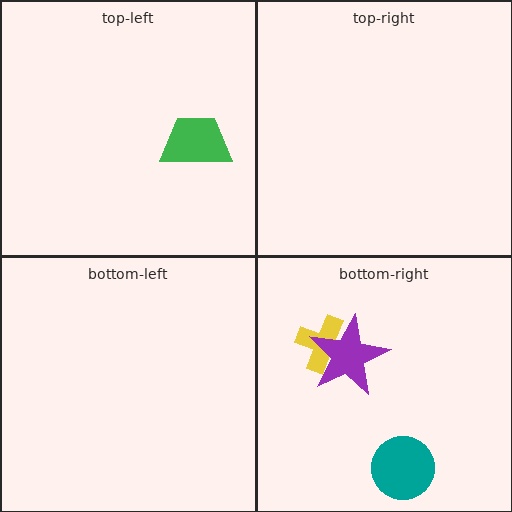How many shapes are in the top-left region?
1.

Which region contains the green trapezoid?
The top-left region.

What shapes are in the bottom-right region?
The teal circle, the yellow cross, the purple star.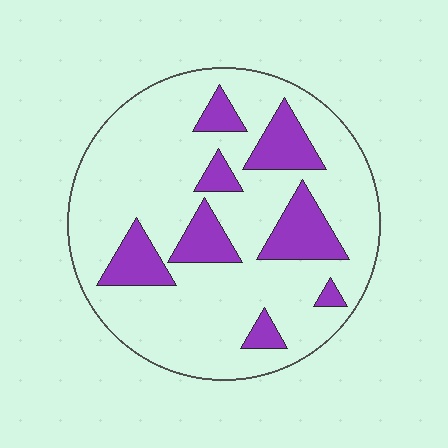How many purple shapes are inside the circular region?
8.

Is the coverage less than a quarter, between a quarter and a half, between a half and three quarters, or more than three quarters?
Less than a quarter.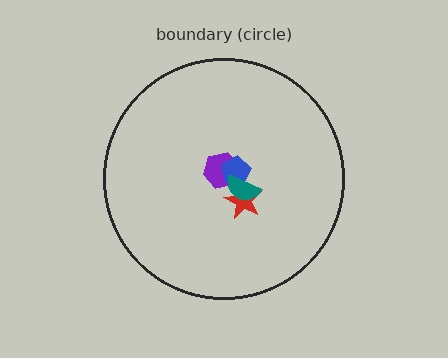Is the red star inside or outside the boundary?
Inside.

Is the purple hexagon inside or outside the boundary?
Inside.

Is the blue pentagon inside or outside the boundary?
Inside.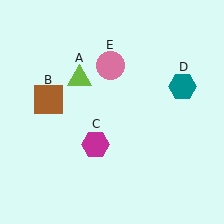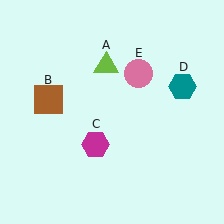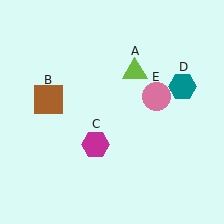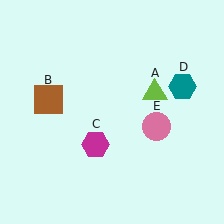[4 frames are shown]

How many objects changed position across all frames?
2 objects changed position: lime triangle (object A), pink circle (object E).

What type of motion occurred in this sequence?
The lime triangle (object A), pink circle (object E) rotated clockwise around the center of the scene.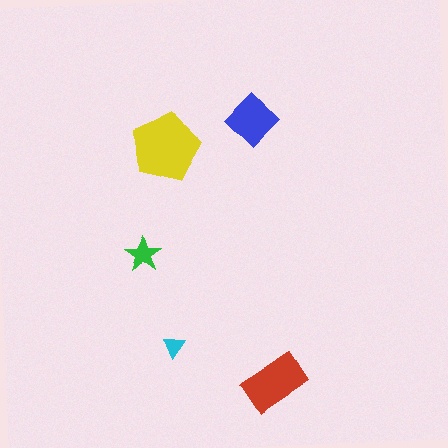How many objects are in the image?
There are 5 objects in the image.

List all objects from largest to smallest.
The yellow pentagon, the red rectangle, the blue diamond, the green star, the cyan triangle.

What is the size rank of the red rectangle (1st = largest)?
2nd.